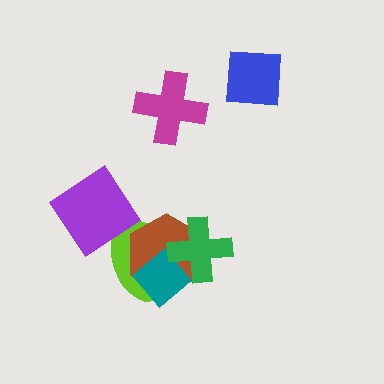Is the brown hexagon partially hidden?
Yes, it is partially covered by another shape.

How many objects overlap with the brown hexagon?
3 objects overlap with the brown hexagon.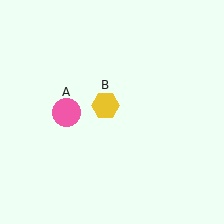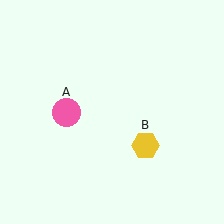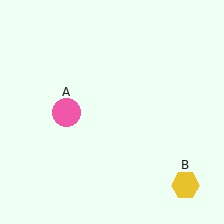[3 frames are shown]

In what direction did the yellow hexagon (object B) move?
The yellow hexagon (object B) moved down and to the right.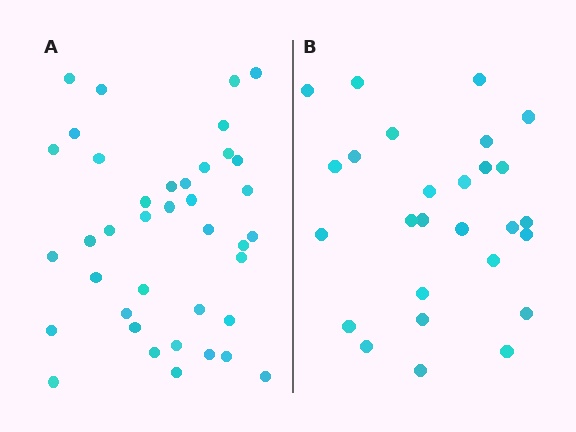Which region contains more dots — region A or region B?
Region A (the left region) has more dots.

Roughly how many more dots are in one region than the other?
Region A has roughly 12 or so more dots than region B.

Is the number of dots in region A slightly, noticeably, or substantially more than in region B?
Region A has noticeably more, but not dramatically so. The ratio is roughly 1.4 to 1.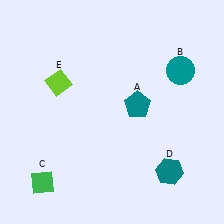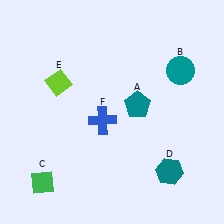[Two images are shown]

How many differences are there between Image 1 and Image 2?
There is 1 difference between the two images.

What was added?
A blue cross (F) was added in Image 2.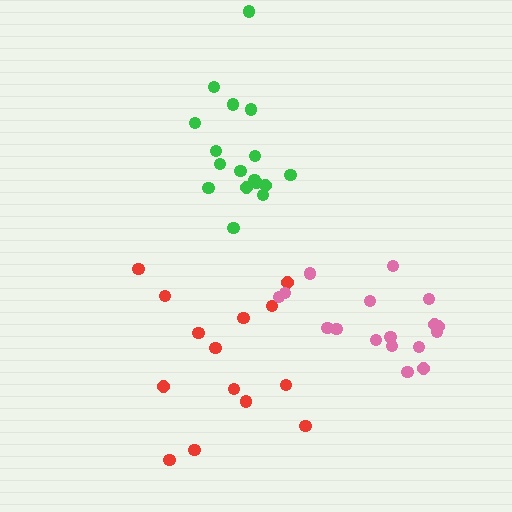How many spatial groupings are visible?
There are 3 spatial groupings.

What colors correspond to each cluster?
The clusters are colored: green, red, pink.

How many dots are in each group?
Group 1: 17 dots, Group 2: 14 dots, Group 3: 17 dots (48 total).